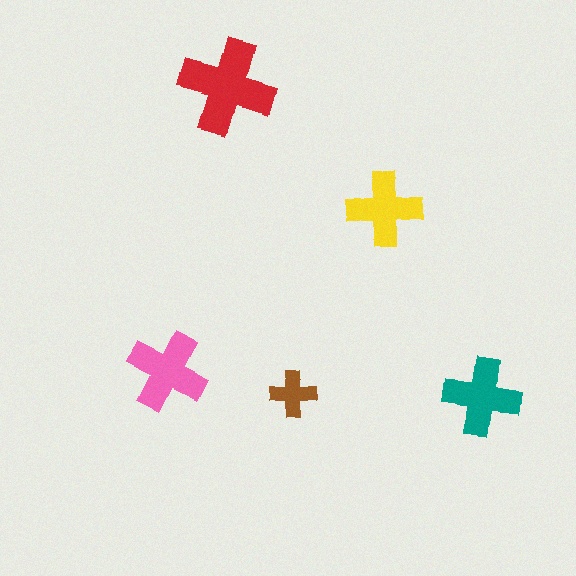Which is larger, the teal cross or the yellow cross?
The teal one.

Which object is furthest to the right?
The teal cross is rightmost.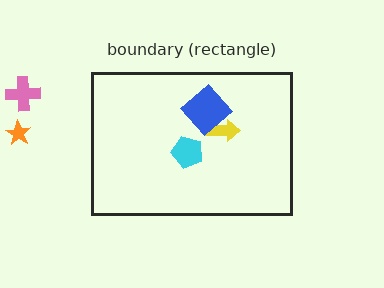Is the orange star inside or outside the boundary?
Outside.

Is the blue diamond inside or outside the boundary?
Inside.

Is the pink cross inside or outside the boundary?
Outside.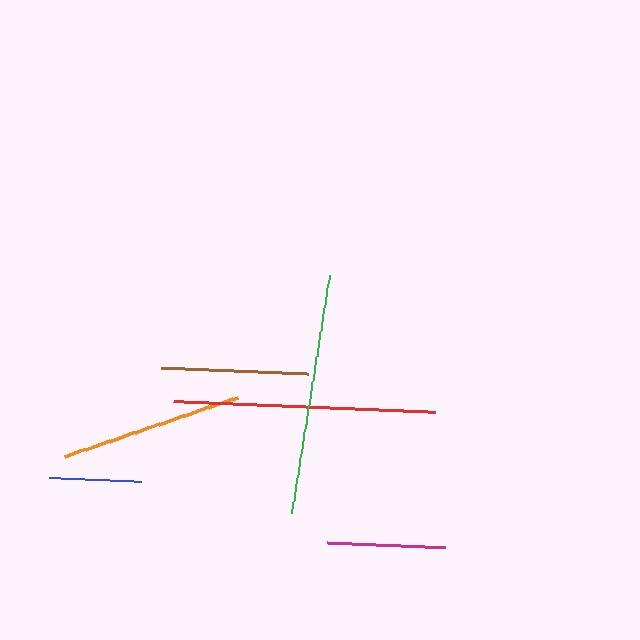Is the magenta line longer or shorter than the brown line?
The brown line is longer than the magenta line.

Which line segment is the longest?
The red line is the longest at approximately 262 pixels.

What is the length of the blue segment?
The blue segment is approximately 92 pixels long.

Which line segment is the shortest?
The blue line is the shortest at approximately 92 pixels.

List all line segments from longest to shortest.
From longest to shortest: red, green, orange, brown, magenta, blue.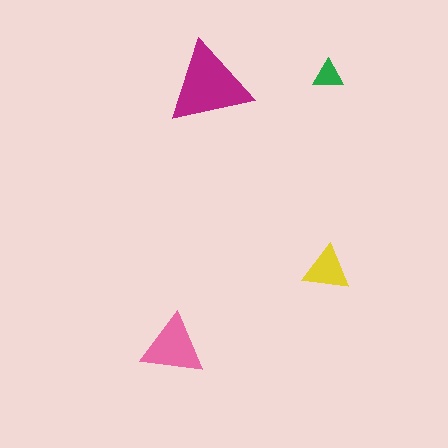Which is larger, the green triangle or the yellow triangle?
The yellow one.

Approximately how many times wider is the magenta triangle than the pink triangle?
About 1.5 times wider.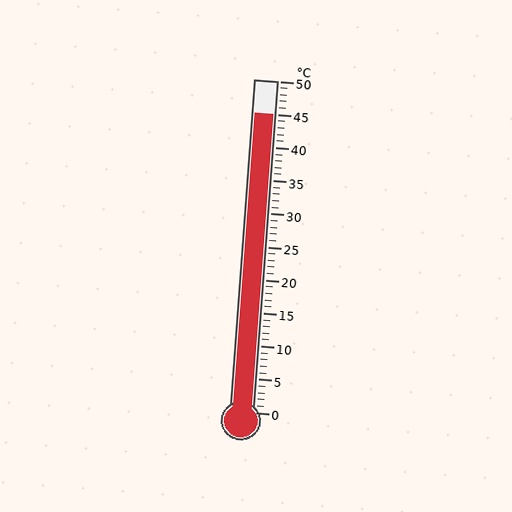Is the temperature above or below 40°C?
The temperature is above 40°C.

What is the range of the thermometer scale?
The thermometer scale ranges from 0°C to 50°C.